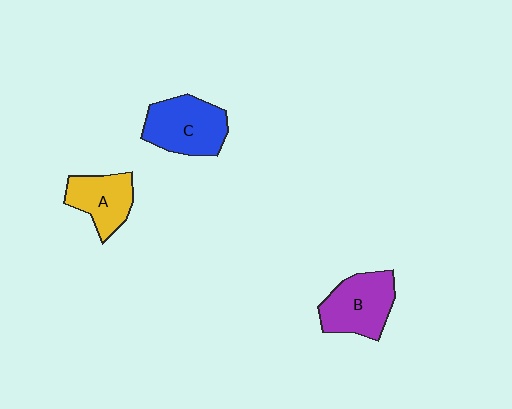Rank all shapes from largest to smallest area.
From largest to smallest: C (blue), B (purple), A (yellow).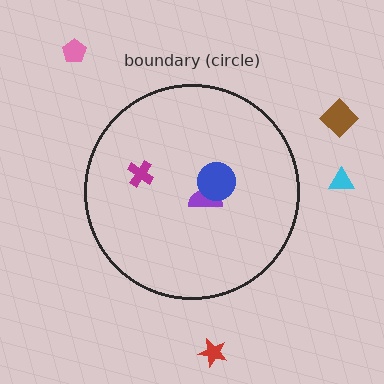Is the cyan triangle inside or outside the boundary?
Outside.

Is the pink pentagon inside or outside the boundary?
Outside.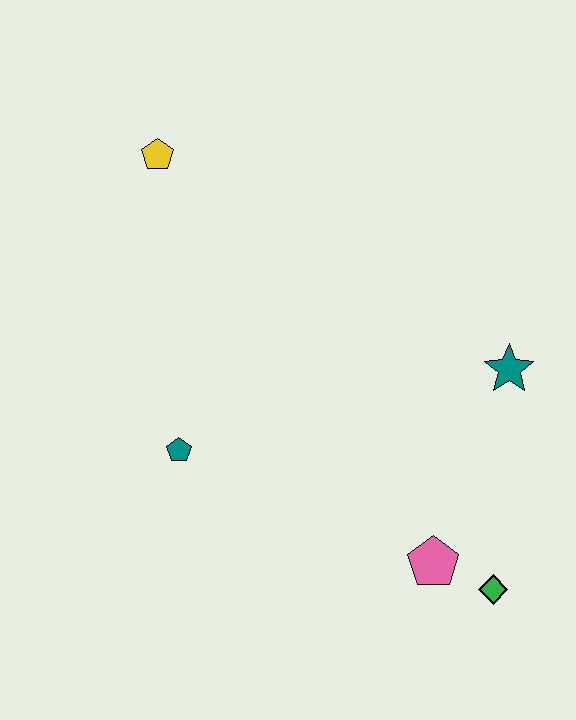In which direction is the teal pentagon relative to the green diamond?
The teal pentagon is to the left of the green diamond.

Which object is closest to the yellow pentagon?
The teal pentagon is closest to the yellow pentagon.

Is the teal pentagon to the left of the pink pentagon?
Yes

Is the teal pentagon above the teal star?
No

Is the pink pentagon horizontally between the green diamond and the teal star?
No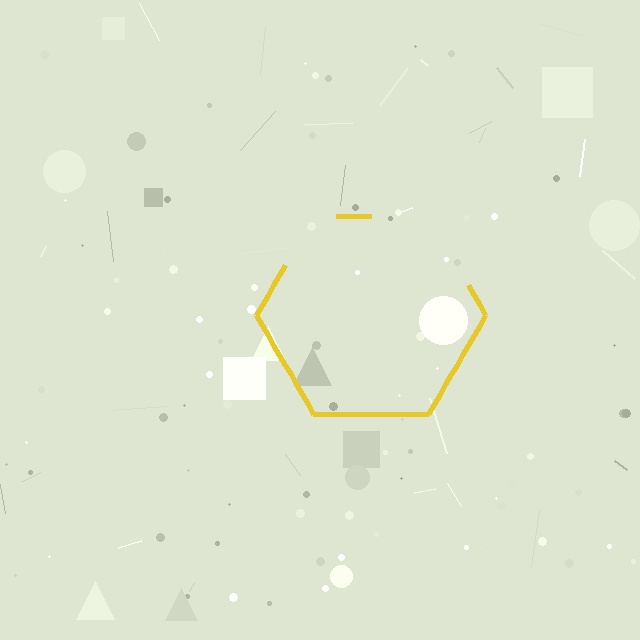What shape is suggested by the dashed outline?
The dashed outline suggests a hexagon.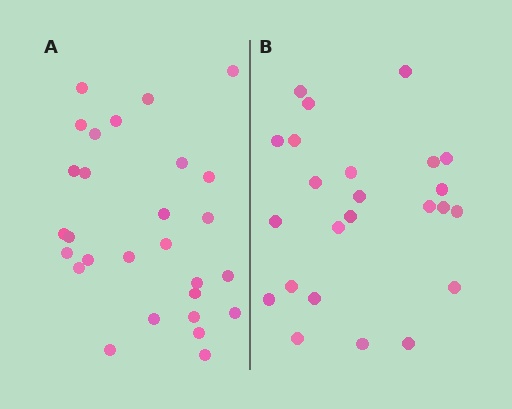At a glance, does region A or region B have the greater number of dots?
Region A (the left region) has more dots.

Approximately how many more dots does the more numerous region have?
Region A has about 4 more dots than region B.